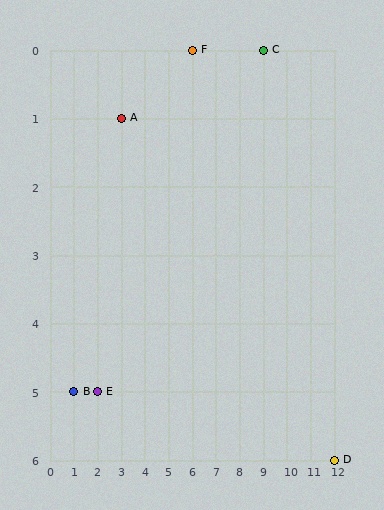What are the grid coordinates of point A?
Point A is at grid coordinates (3, 1).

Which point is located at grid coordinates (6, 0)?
Point F is at (6, 0).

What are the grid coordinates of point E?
Point E is at grid coordinates (2, 5).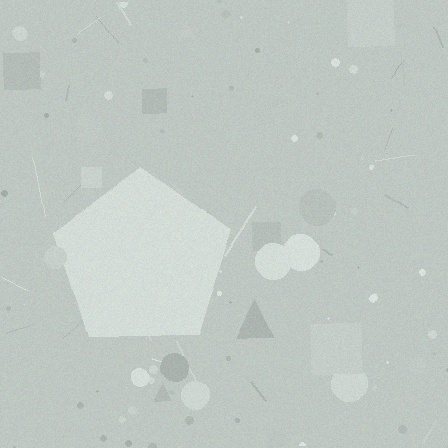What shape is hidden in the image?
A pentagon is hidden in the image.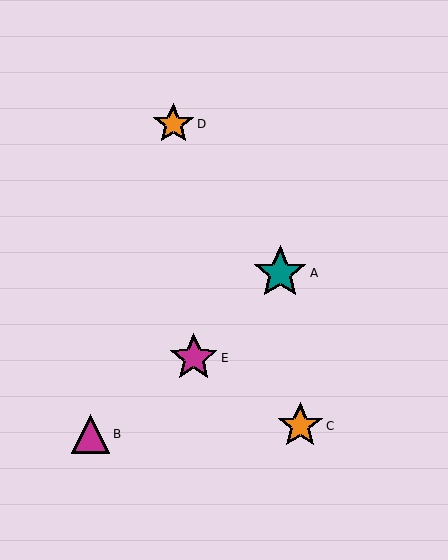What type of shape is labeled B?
Shape B is a magenta triangle.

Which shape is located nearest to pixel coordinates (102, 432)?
The magenta triangle (labeled B) at (90, 434) is nearest to that location.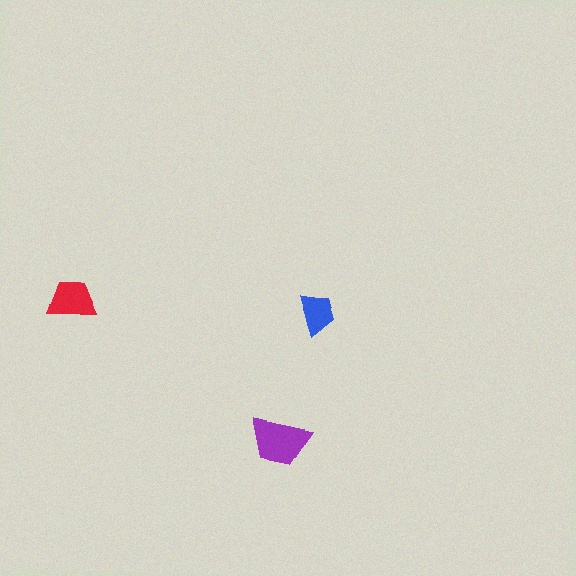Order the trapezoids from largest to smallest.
the purple one, the red one, the blue one.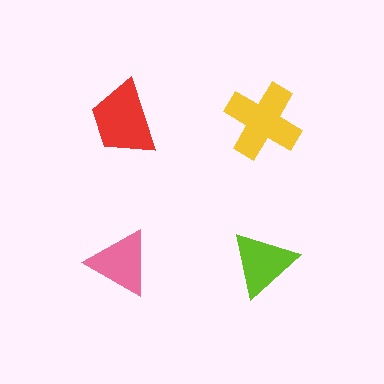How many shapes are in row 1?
2 shapes.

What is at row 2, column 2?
A lime triangle.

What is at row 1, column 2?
A yellow cross.